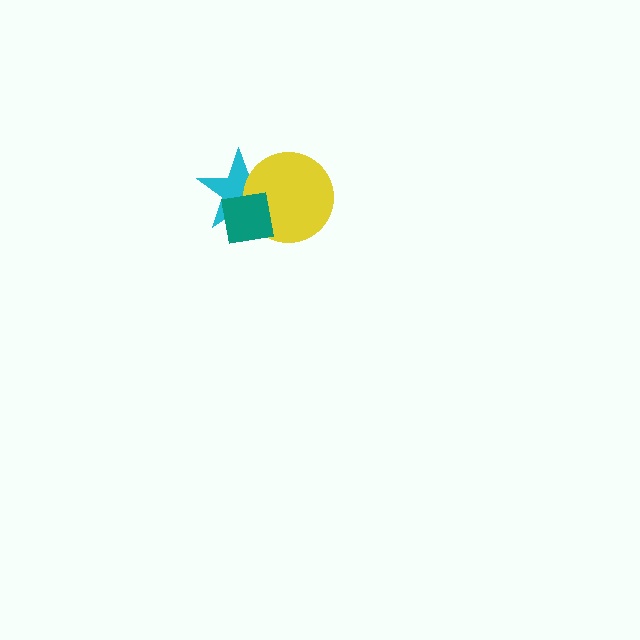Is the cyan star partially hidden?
Yes, it is partially covered by another shape.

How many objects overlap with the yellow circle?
2 objects overlap with the yellow circle.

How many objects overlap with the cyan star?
2 objects overlap with the cyan star.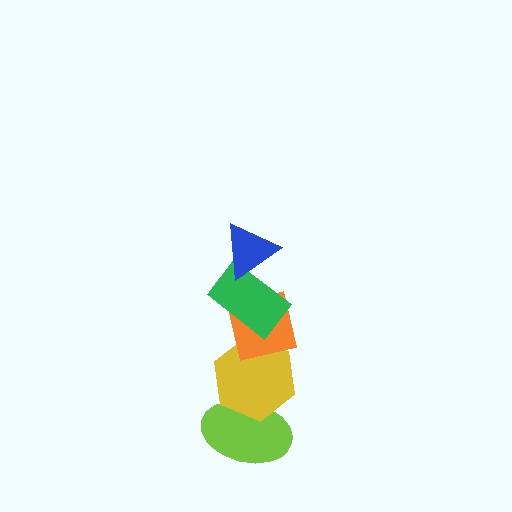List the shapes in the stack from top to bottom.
From top to bottom: the blue triangle, the green rectangle, the orange square, the yellow hexagon, the lime ellipse.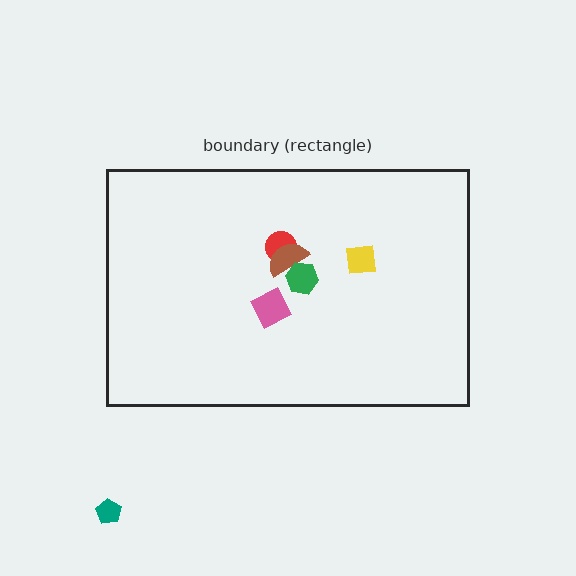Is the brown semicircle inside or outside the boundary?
Inside.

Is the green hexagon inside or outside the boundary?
Inside.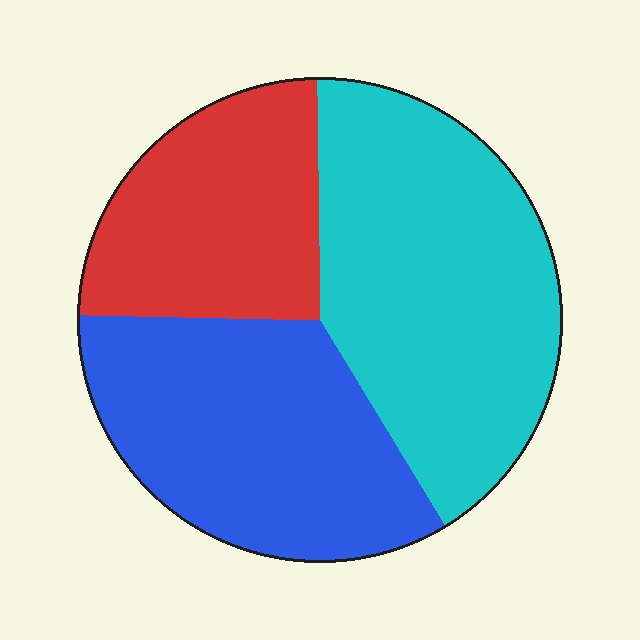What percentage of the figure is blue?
Blue covers roughly 35% of the figure.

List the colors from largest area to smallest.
From largest to smallest: cyan, blue, red.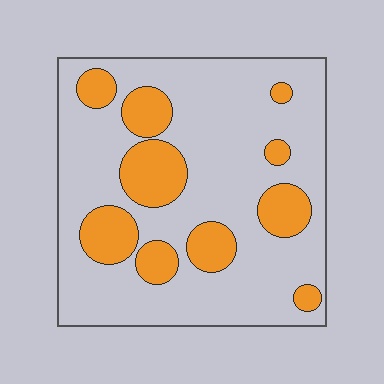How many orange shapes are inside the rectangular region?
10.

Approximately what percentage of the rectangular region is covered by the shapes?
Approximately 25%.